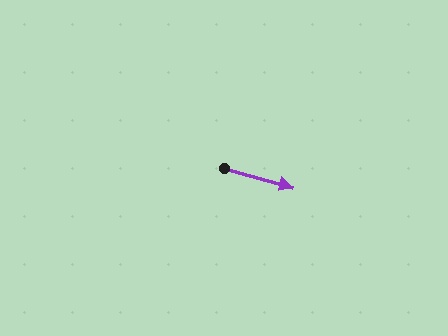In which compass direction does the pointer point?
East.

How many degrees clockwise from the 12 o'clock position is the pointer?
Approximately 106 degrees.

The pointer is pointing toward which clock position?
Roughly 4 o'clock.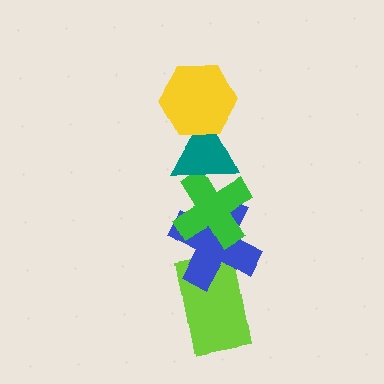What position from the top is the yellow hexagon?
The yellow hexagon is 1st from the top.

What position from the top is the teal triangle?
The teal triangle is 2nd from the top.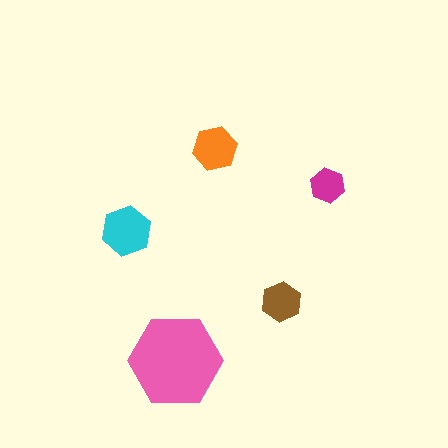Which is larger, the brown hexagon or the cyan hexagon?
The cyan one.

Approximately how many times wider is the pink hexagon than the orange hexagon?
About 2 times wider.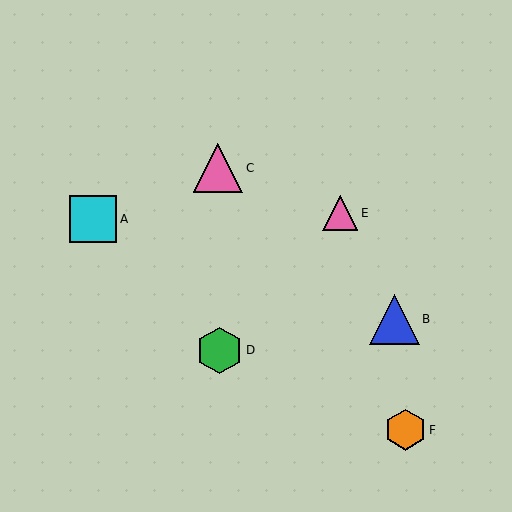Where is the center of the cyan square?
The center of the cyan square is at (93, 219).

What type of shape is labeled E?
Shape E is a pink triangle.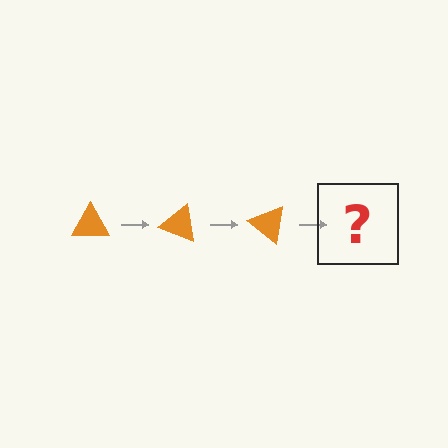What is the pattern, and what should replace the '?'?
The pattern is that the triangle rotates 20 degrees each step. The '?' should be an orange triangle rotated 60 degrees.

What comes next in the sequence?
The next element should be an orange triangle rotated 60 degrees.